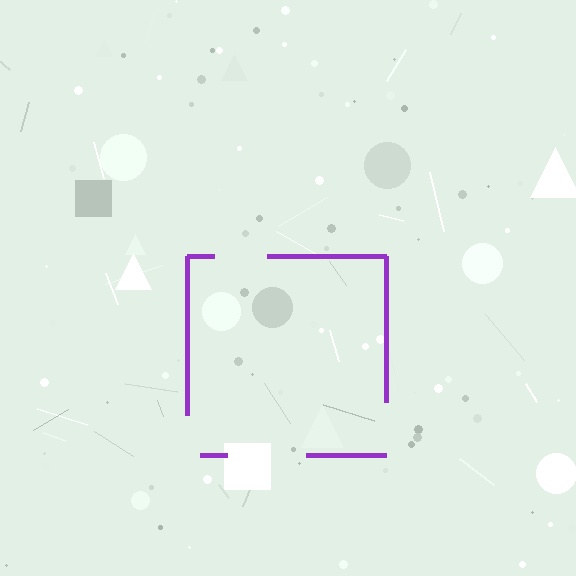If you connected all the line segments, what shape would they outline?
They would outline a square.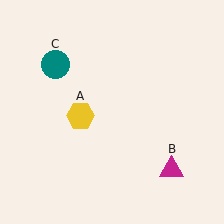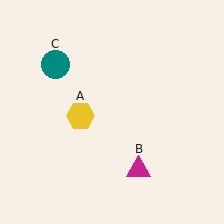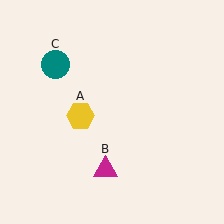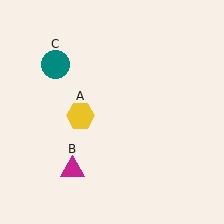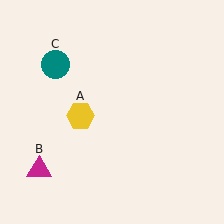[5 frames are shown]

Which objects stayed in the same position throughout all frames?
Yellow hexagon (object A) and teal circle (object C) remained stationary.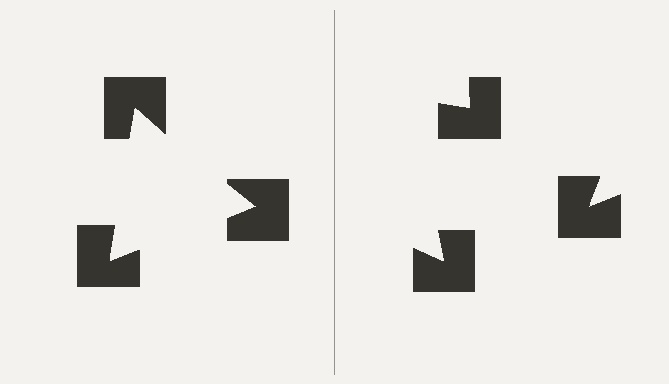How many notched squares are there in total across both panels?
6 — 3 on each side.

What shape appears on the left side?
An illusory triangle.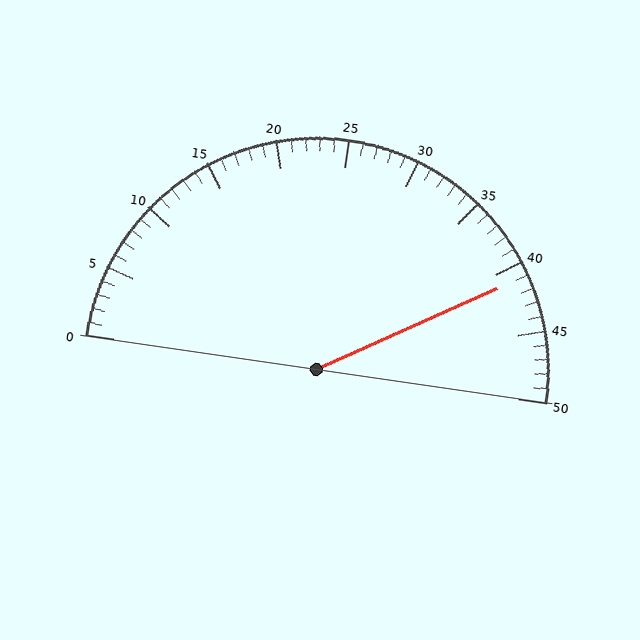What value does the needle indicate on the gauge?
The needle indicates approximately 41.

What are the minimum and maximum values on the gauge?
The gauge ranges from 0 to 50.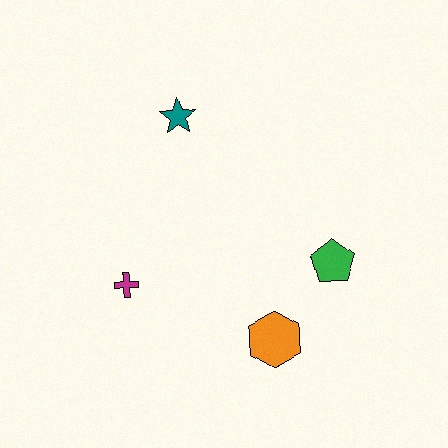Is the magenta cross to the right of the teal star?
No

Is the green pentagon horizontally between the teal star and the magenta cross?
No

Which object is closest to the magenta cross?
The orange hexagon is closest to the magenta cross.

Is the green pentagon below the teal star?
Yes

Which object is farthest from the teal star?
The orange hexagon is farthest from the teal star.